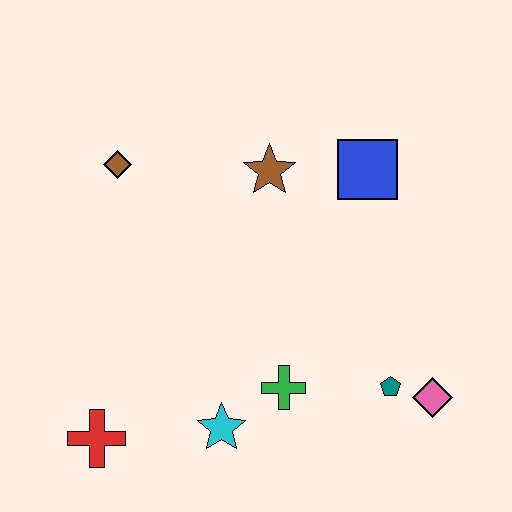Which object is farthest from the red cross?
The blue square is farthest from the red cross.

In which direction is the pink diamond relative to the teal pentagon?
The pink diamond is to the right of the teal pentagon.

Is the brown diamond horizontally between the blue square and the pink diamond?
No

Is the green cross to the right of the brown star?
Yes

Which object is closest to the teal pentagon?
The pink diamond is closest to the teal pentagon.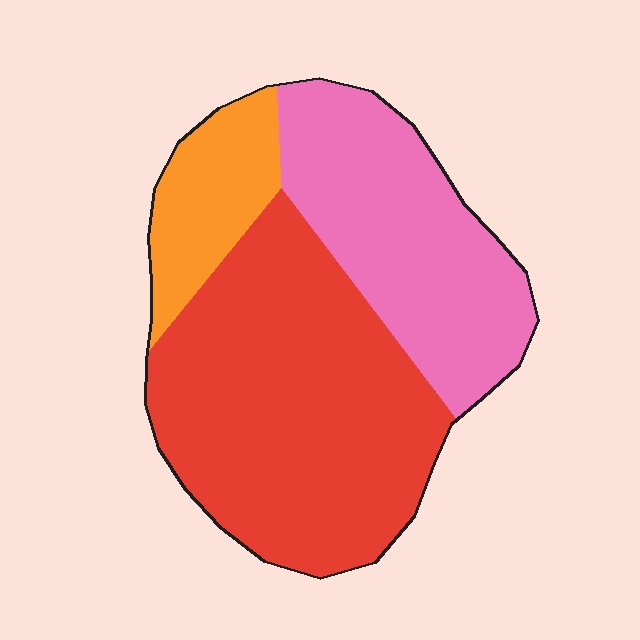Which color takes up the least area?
Orange, at roughly 15%.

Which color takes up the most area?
Red, at roughly 55%.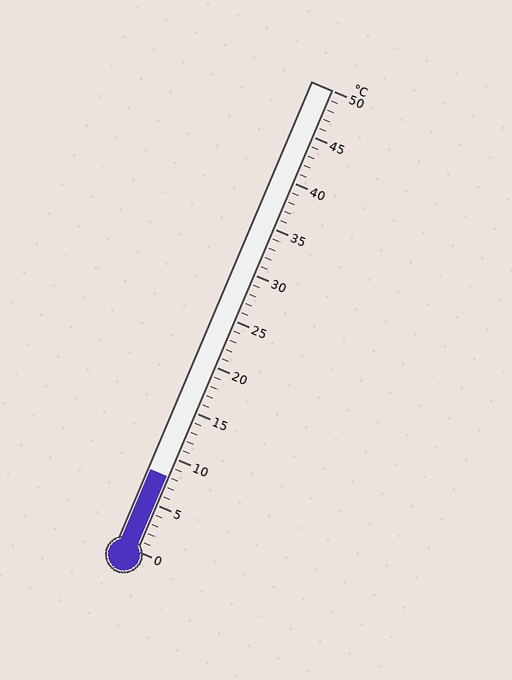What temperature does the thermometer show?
The thermometer shows approximately 8°C.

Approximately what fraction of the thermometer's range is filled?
The thermometer is filled to approximately 15% of its range.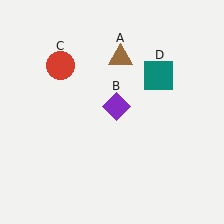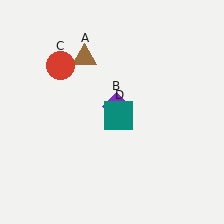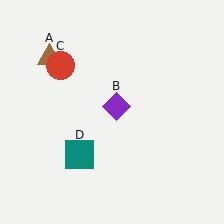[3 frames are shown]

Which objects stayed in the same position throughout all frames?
Purple diamond (object B) and red circle (object C) remained stationary.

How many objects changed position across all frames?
2 objects changed position: brown triangle (object A), teal square (object D).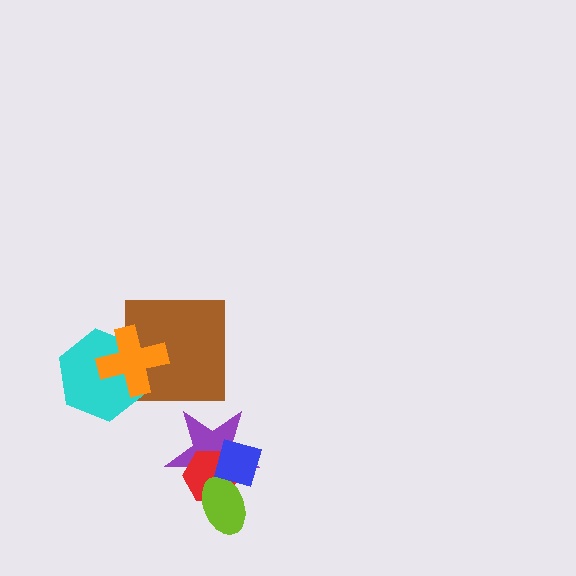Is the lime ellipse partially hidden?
Yes, it is partially covered by another shape.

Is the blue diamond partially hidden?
No, no other shape covers it.